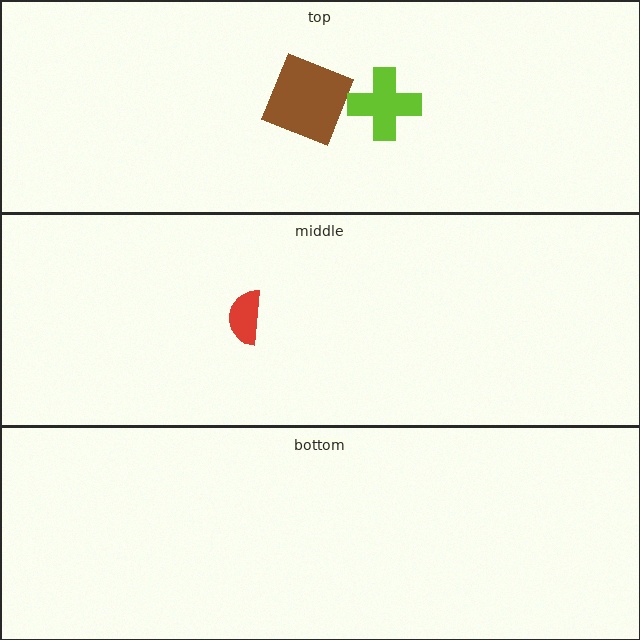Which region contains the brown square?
The top region.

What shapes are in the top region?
The brown square, the lime cross.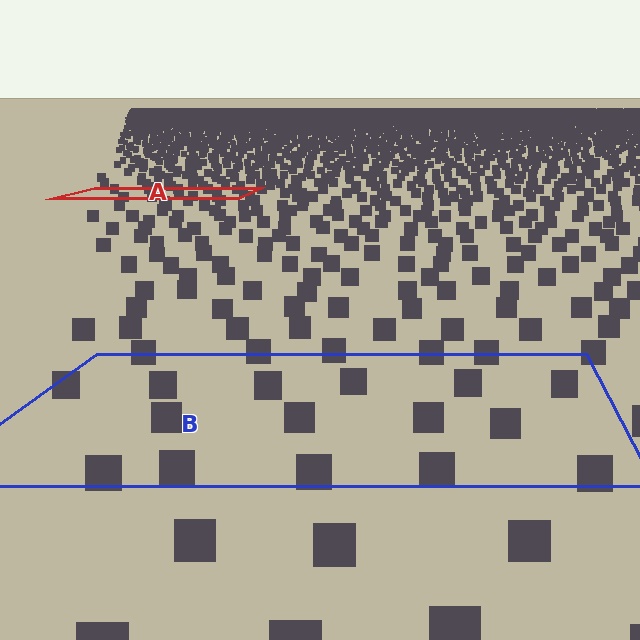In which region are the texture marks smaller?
The texture marks are smaller in region A, because it is farther away.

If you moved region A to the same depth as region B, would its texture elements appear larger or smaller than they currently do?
They would appear larger. At a closer depth, the same texture elements are projected at a bigger on-screen size.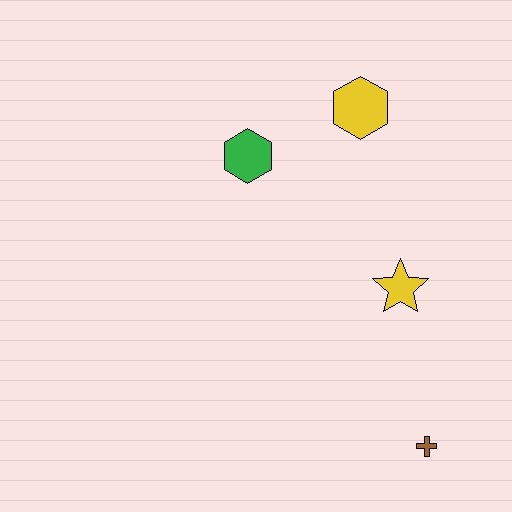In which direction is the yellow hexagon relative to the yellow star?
The yellow hexagon is above the yellow star.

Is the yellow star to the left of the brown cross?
Yes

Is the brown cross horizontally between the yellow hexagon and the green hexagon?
No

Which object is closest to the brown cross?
The yellow star is closest to the brown cross.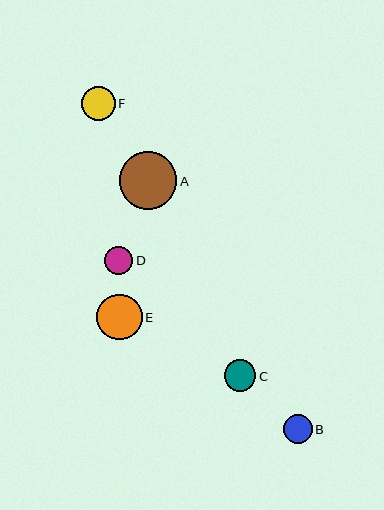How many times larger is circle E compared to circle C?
Circle E is approximately 1.4 times the size of circle C.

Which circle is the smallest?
Circle D is the smallest with a size of approximately 28 pixels.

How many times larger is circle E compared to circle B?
Circle E is approximately 1.6 times the size of circle B.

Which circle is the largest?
Circle A is the largest with a size of approximately 58 pixels.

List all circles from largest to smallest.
From largest to smallest: A, E, F, C, B, D.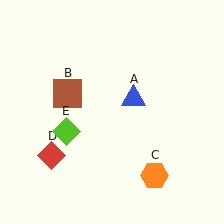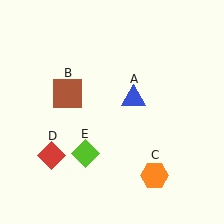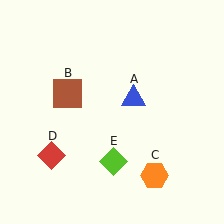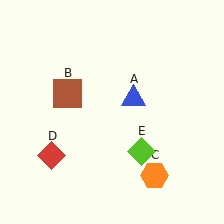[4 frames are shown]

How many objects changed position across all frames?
1 object changed position: lime diamond (object E).